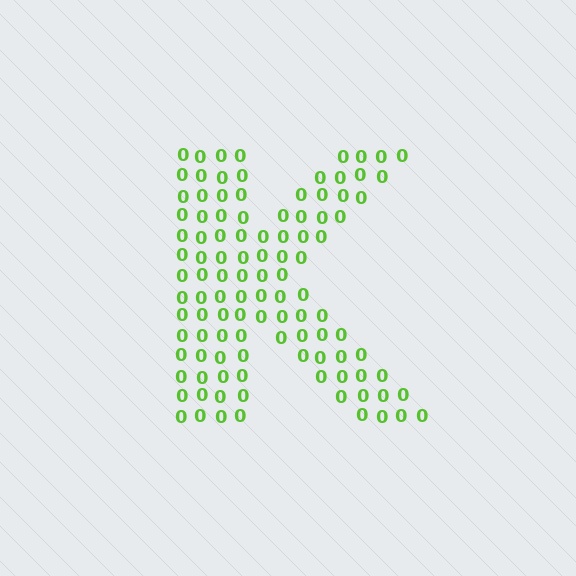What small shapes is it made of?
It is made of small digit 0's.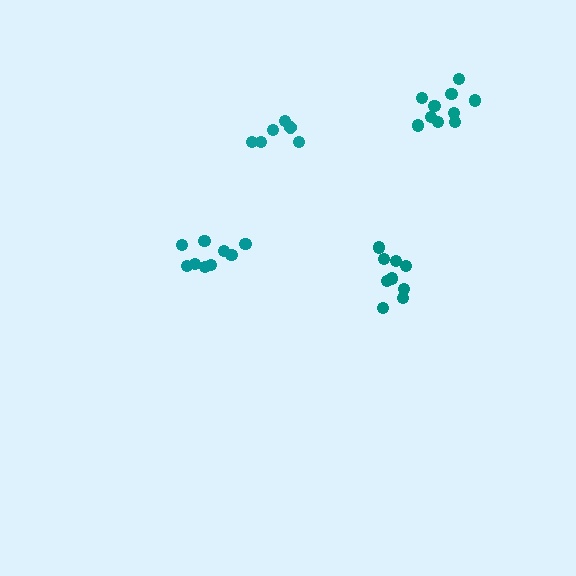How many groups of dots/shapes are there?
There are 4 groups.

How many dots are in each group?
Group 1: 9 dots, Group 2: 10 dots, Group 3: 9 dots, Group 4: 6 dots (34 total).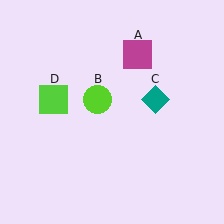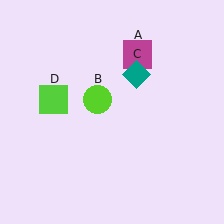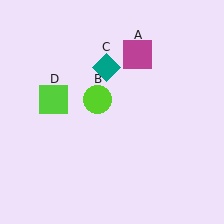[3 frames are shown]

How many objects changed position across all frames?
1 object changed position: teal diamond (object C).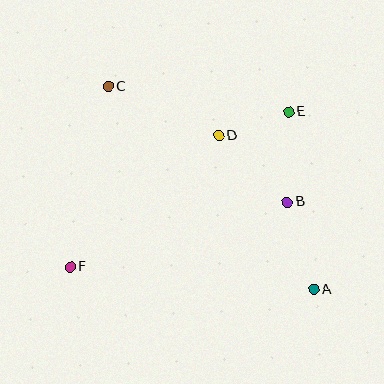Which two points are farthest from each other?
Points A and C are farthest from each other.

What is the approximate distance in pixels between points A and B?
The distance between A and B is approximately 91 pixels.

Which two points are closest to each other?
Points D and E are closest to each other.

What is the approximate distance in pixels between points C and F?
The distance between C and F is approximately 185 pixels.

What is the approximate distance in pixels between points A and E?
The distance between A and E is approximately 179 pixels.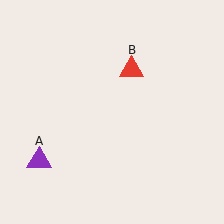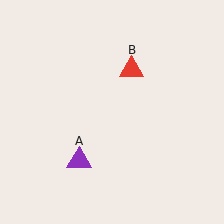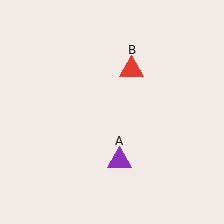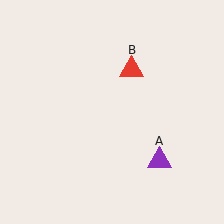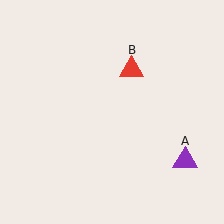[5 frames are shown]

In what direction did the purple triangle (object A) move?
The purple triangle (object A) moved right.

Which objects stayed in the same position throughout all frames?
Red triangle (object B) remained stationary.